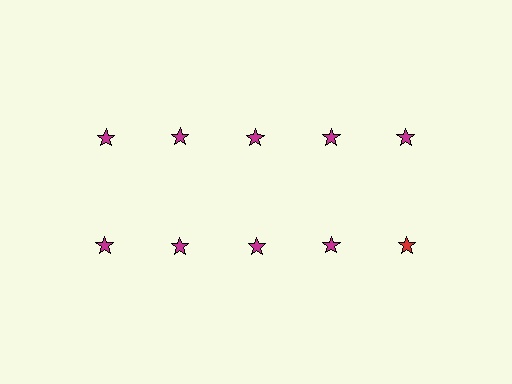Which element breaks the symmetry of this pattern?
The red star in the second row, rightmost column breaks the symmetry. All other shapes are magenta stars.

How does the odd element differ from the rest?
It has a different color: red instead of magenta.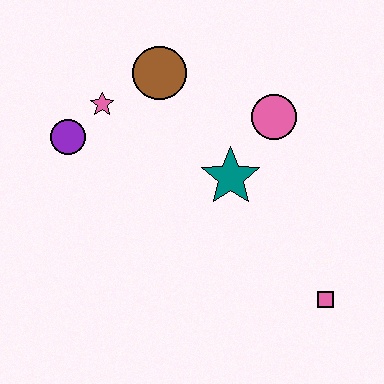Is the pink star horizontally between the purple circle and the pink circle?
Yes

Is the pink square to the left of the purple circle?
No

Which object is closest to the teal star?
The pink circle is closest to the teal star.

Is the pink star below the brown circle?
Yes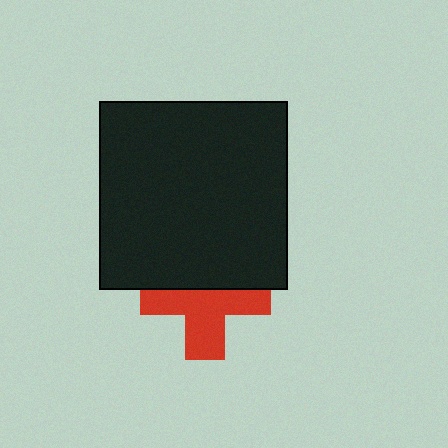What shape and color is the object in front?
The object in front is a black square.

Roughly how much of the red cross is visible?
About half of it is visible (roughly 58%).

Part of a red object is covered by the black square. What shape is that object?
It is a cross.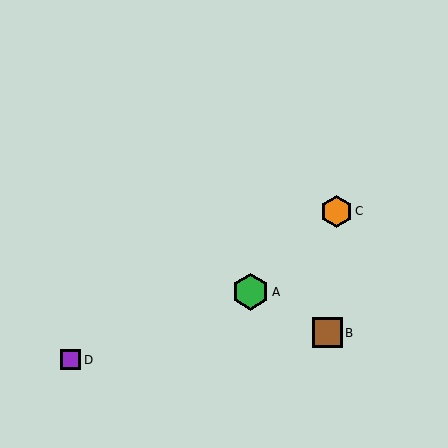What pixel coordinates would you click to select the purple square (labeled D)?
Click at (70, 360) to select the purple square D.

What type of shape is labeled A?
Shape A is a green hexagon.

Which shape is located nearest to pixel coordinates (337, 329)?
The brown square (labeled B) at (327, 333) is nearest to that location.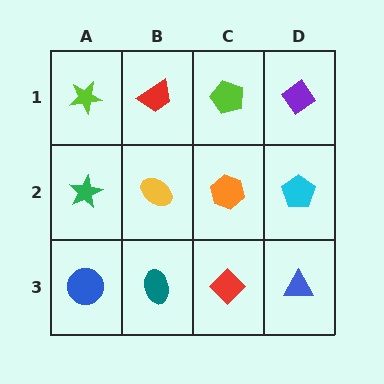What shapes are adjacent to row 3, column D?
A cyan pentagon (row 2, column D), a red diamond (row 3, column C).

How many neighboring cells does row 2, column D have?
3.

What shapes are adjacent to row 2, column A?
A lime star (row 1, column A), a blue circle (row 3, column A), a yellow ellipse (row 2, column B).